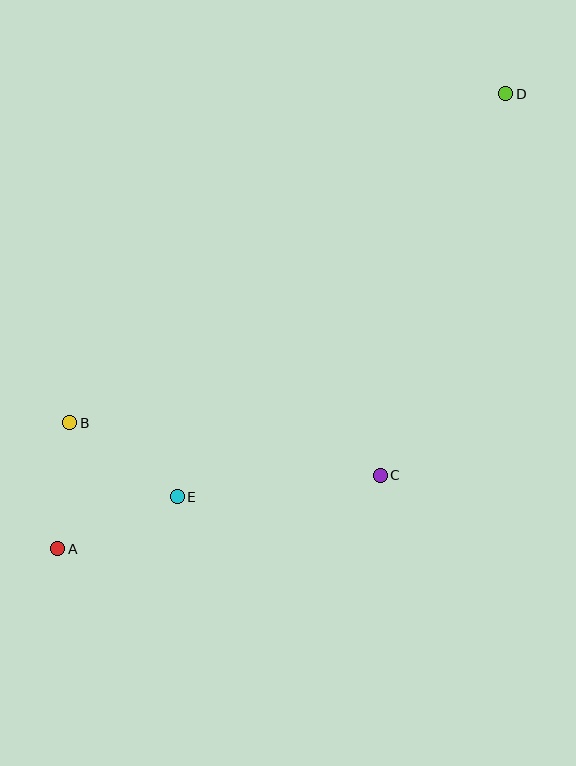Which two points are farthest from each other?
Points A and D are farthest from each other.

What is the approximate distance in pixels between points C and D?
The distance between C and D is approximately 401 pixels.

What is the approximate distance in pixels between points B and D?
The distance between B and D is approximately 546 pixels.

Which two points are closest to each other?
Points A and B are closest to each other.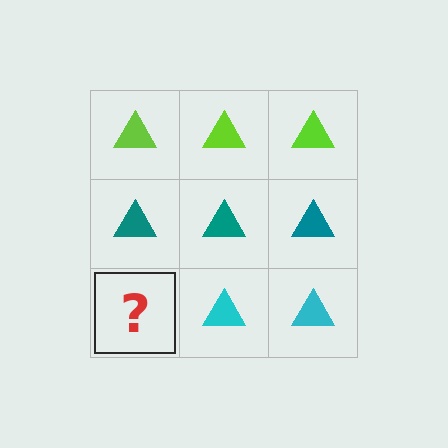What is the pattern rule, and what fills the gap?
The rule is that each row has a consistent color. The gap should be filled with a cyan triangle.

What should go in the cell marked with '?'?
The missing cell should contain a cyan triangle.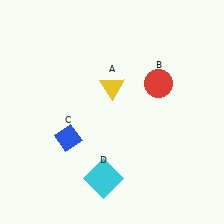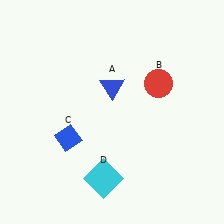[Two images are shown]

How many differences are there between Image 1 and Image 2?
There is 1 difference between the two images.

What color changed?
The triangle (A) changed from yellow in Image 1 to blue in Image 2.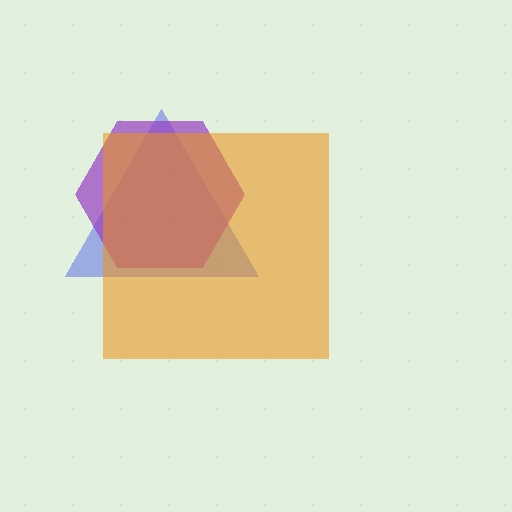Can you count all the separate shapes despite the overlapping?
Yes, there are 3 separate shapes.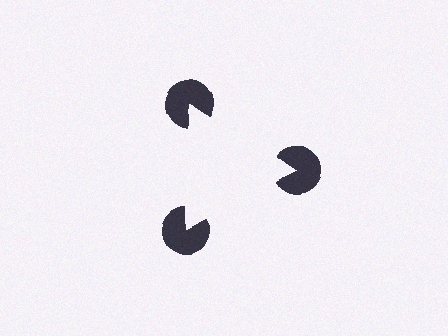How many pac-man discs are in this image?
There are 3 — one at each vertex of the illusory triangle.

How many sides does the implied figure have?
3 sides.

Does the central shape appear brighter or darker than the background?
It typically appears slightly brighter than the background, even though no actual brightness change is drawn.